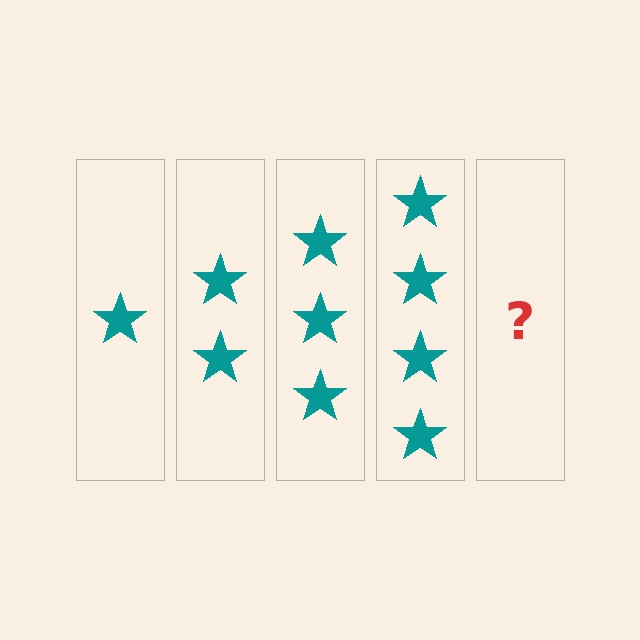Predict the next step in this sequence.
The next step is 5 stars.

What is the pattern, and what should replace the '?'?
The pattern is that each step adds one more star. The '?' should be 5 stars.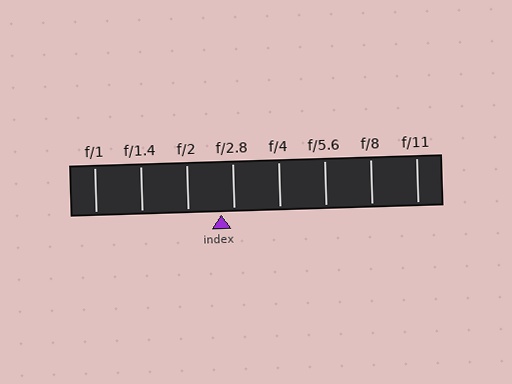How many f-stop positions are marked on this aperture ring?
There are 8 f-stop positions marked.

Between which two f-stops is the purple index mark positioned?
The index mark is between f/2 and f/2.8.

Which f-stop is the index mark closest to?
The index mark is closest to f/2.8.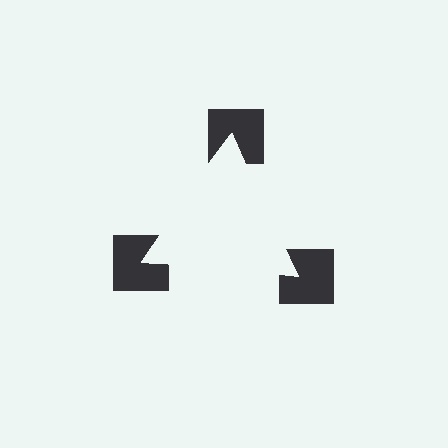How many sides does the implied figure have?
3 sides.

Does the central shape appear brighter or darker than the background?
It typically appears slightly brighter than the background, even though no actual brightness change is drawn.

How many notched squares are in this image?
There are 3 — one at each vertex of the illusory triangle.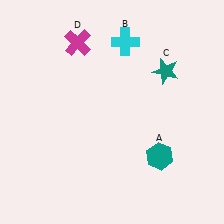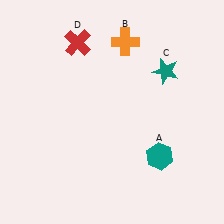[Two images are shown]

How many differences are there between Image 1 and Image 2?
There are 2 differences between the two images.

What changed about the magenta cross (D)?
In Image 1, D is magenta. In Image 2, it changed to red.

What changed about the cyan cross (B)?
In Image 1, B is cyan. In Image 2, it changed to orange.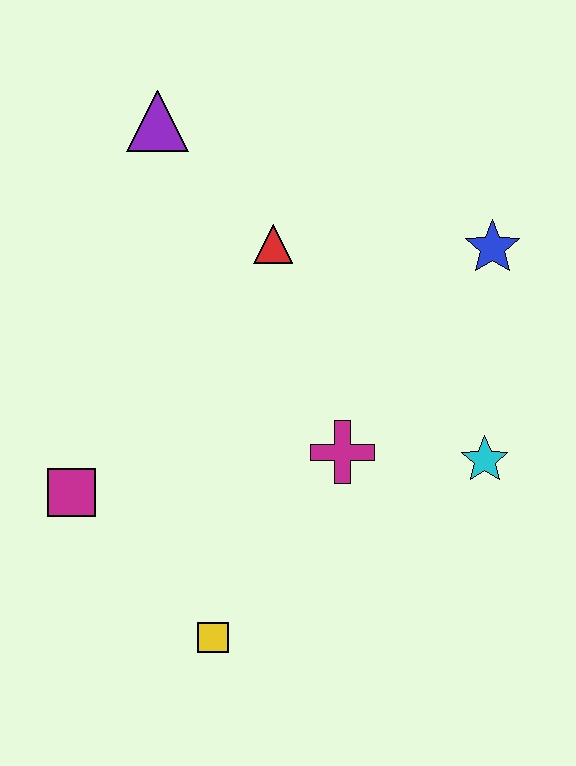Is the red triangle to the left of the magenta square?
No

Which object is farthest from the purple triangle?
The yellow square is farthest from the purple triangle.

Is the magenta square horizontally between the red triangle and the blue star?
No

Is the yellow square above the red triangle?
No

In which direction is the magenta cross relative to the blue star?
The magenta cross is below the blue star.